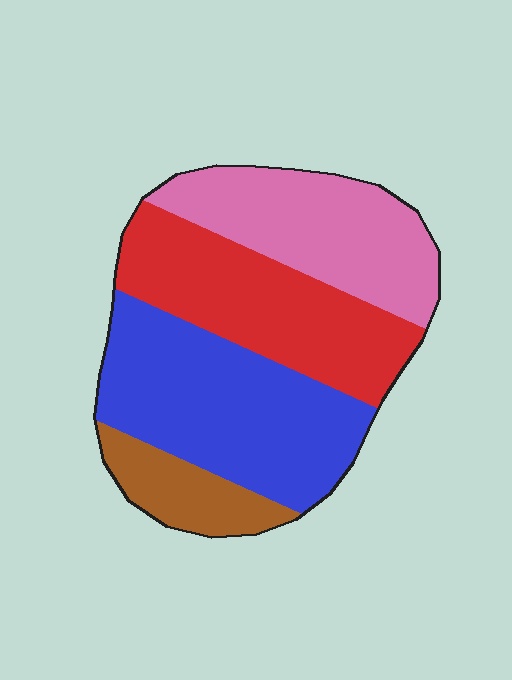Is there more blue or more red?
Blue.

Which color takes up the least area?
Brown, at roughly 10%.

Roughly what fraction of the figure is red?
Red covers 29% of the figure.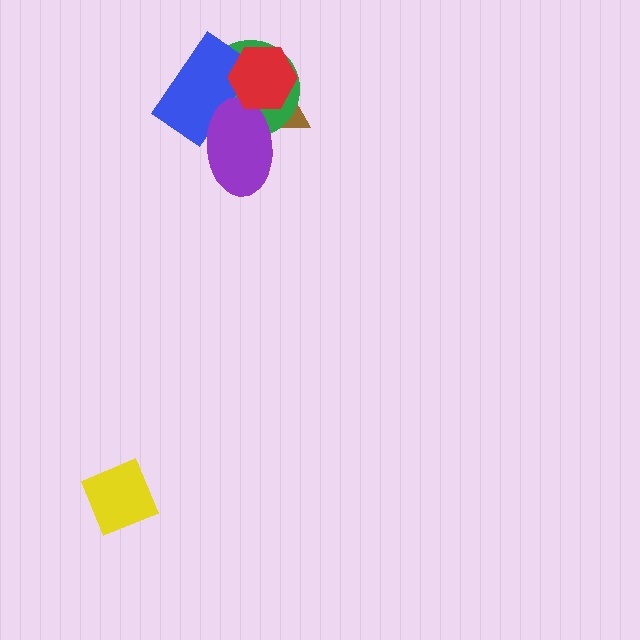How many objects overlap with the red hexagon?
4 objects overlap with the red hexagon.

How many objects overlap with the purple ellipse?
4 objects overlap with the purple ellipse.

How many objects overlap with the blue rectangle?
3 objects overlap with the blue rectangle.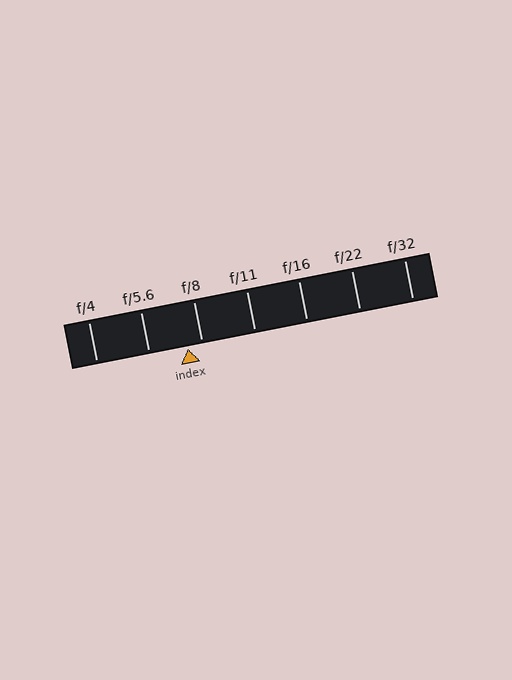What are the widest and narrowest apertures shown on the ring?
The widest aperture shown is f/4 and the narrowest is f/32.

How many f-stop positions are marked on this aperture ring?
There are 7 f-stop positions marked.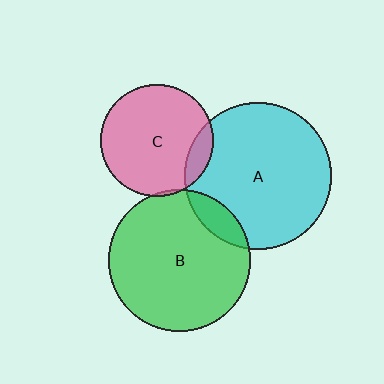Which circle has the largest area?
Circle A (cyan).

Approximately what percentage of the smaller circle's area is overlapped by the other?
Approximately 10%.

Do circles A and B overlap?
Yes.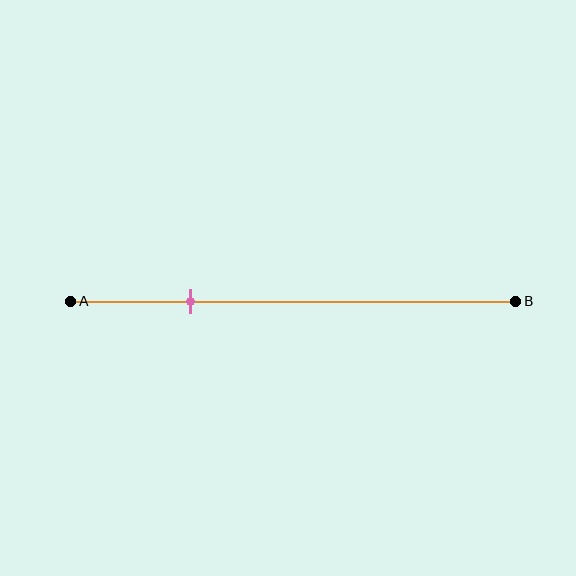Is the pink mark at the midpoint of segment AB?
No, the mark is at about 25% from A, not at the 50% midpoint.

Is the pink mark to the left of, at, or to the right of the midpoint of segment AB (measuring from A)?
The pink mark is to the left of the midpoint of segment AB.